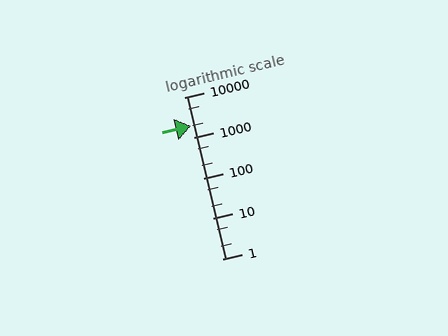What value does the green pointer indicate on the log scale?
The pointer indicates approximately 1900.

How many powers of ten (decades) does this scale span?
The scale spans 4 decades, from 1 to 10000.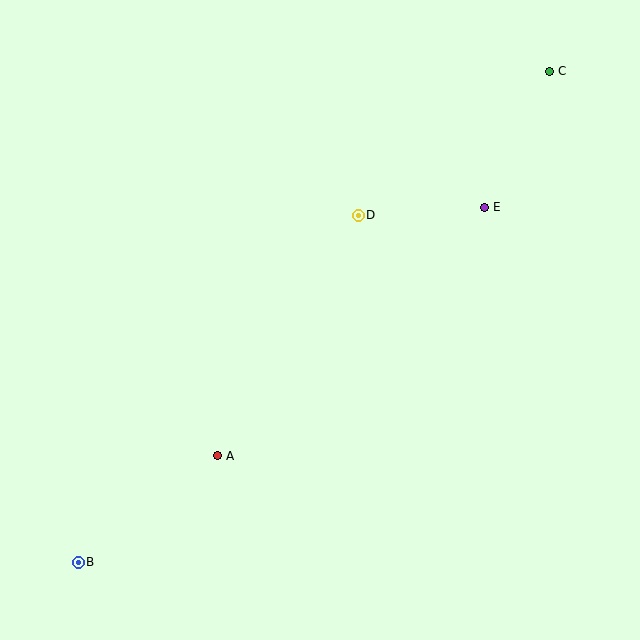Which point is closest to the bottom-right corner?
Point E is closest to the bottom-right corner.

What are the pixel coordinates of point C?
Point C is at (550, 71).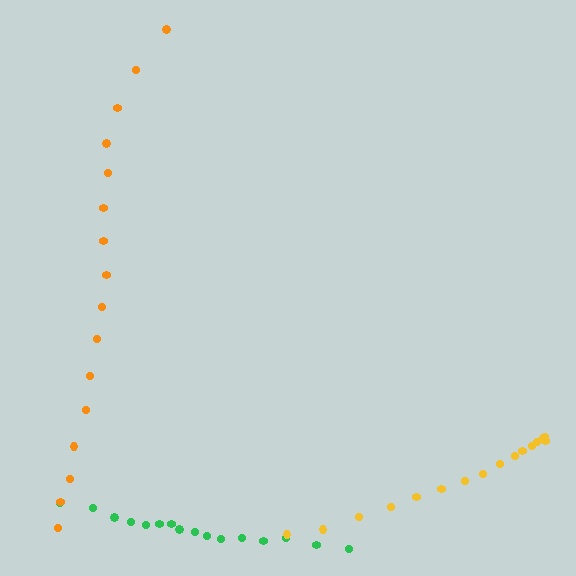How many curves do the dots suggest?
There are 3 distinct paths.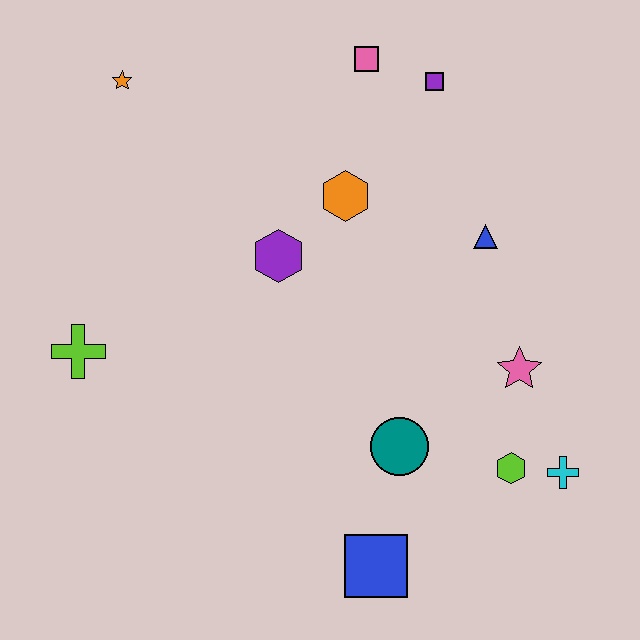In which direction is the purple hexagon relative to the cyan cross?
The purple hexagon is to the left of the cyan cross.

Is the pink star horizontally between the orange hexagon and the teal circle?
No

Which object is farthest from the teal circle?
The orange star is farthest from the teal circle.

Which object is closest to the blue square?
The teal circle is closest to the blue square.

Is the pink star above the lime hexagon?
Yes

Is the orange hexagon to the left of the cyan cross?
Yes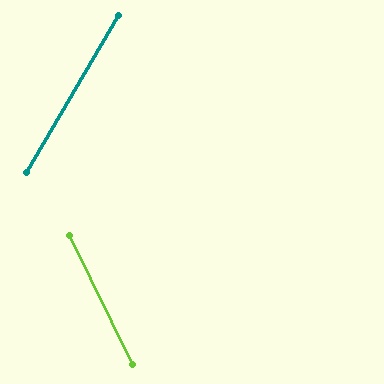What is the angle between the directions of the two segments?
Approximately 56 degrees.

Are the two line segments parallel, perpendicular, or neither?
Neither parallel nor perpendicular — they differ by about 56°.